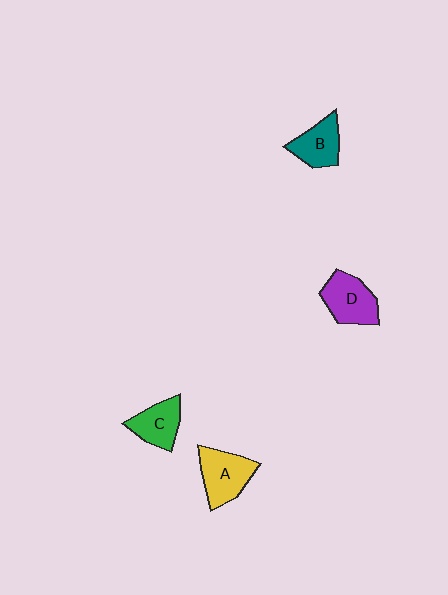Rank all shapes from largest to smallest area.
From largest to smallest: A (yellow), D (purple), C (green), B (teal).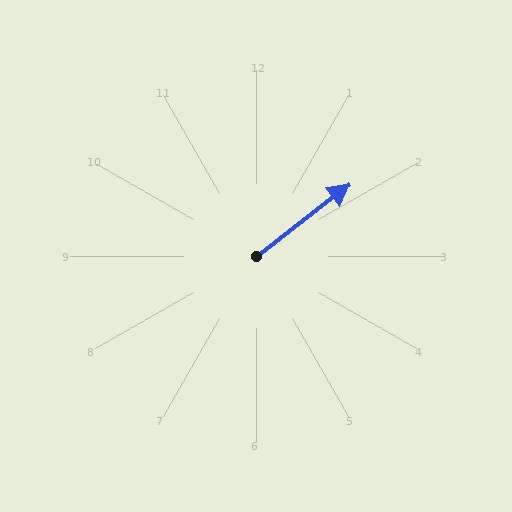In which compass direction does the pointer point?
Northeast.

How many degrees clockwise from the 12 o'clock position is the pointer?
Approximately 52 degrees.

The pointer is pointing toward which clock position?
Roughly 2 o'clock.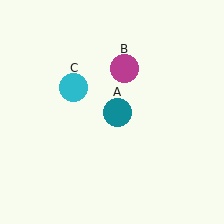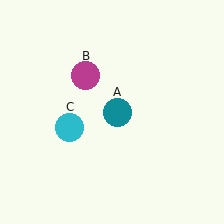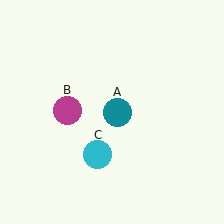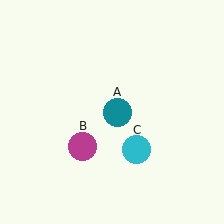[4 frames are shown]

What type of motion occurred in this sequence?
The magenta circle (object B), cyan circle (object C) rotated counterclockwise around the center of the scene.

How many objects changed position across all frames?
2 objects changed position: magenta circle (object B), cyan circle (object C).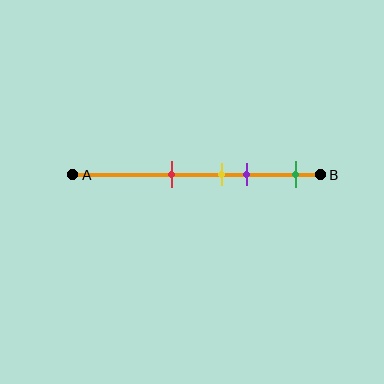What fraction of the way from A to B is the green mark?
The green mark is approximately 90% (0.9) of the way from A to B.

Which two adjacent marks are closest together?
The yellow and purple marks are the closest adjacent pair.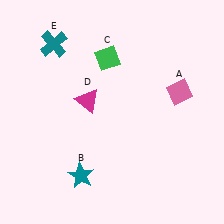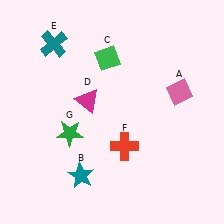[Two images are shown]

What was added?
A red cross (F), a green star (G) were added in Image 2.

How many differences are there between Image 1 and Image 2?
There are 2 differences between the two images.